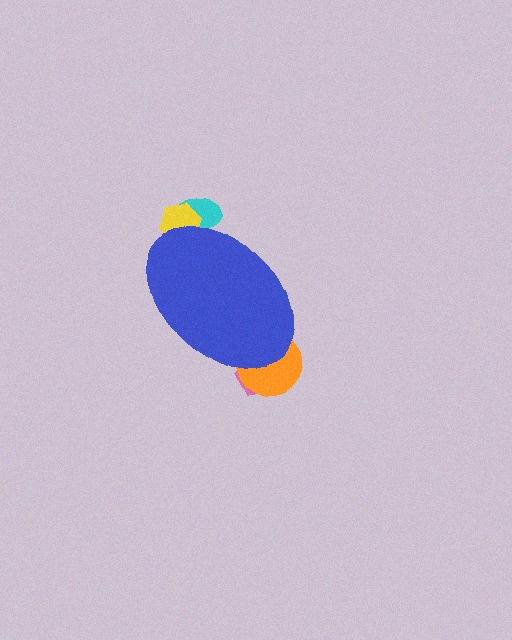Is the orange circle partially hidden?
Yes, the orange circle is partially hidden behind the blue ellipse.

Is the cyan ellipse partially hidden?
Yes, the cyan ellipse is partially hidden behind the blue ellipse.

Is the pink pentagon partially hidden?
Yes, the pink pentagon is partially hidden behind the blue ellipse.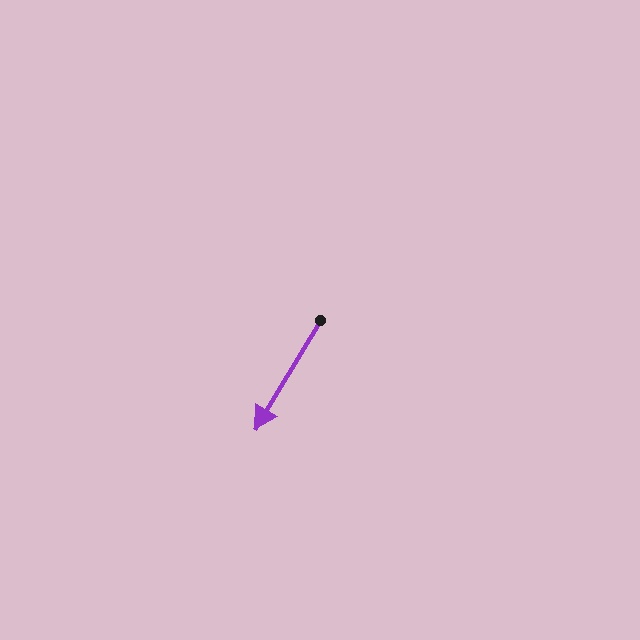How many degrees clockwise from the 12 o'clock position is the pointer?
Approximately 211 degrees.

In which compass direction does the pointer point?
Southwest.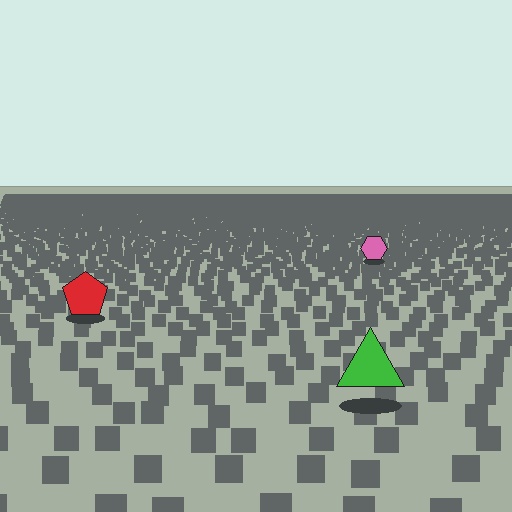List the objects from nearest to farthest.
From nearest to farthest: the green triangle, the red pentagon, the pink hexagon.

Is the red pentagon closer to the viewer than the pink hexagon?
Yes. The red pentagon is closer — you can tell from the texture gradient: the ground texture is coarser near it.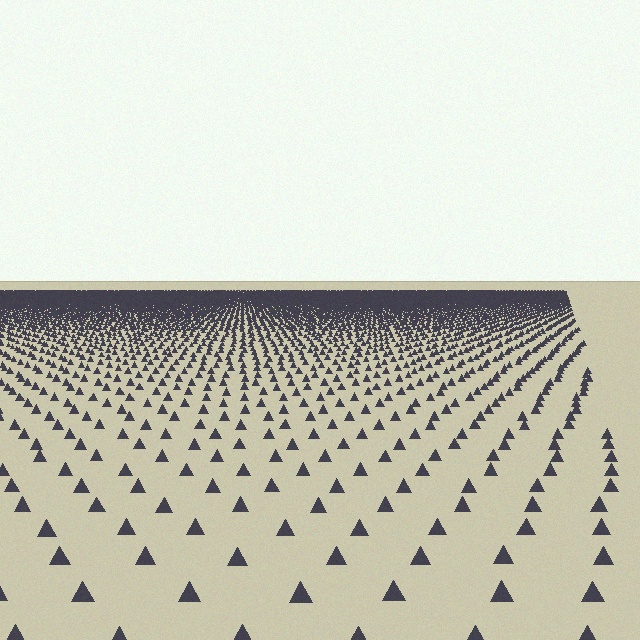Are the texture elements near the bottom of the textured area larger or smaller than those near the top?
Larger. Near the bottom, elements are closer to the viewer and appear at a bigger on-screen size.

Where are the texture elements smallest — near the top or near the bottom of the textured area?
Near the top.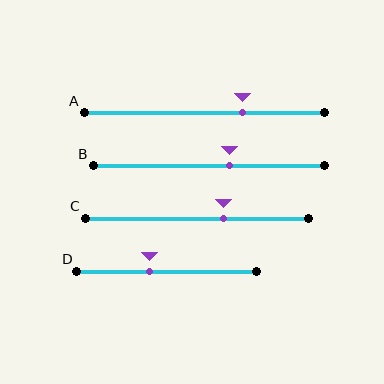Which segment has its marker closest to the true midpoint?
Segment B has its marker closest to the true midpoint.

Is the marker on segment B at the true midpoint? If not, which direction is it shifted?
No, the marker on segment B is shifted to the right by about 9% of the segment length.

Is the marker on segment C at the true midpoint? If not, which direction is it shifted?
No, the marker on segment C is shifted to the right by about 12% of the segment length.